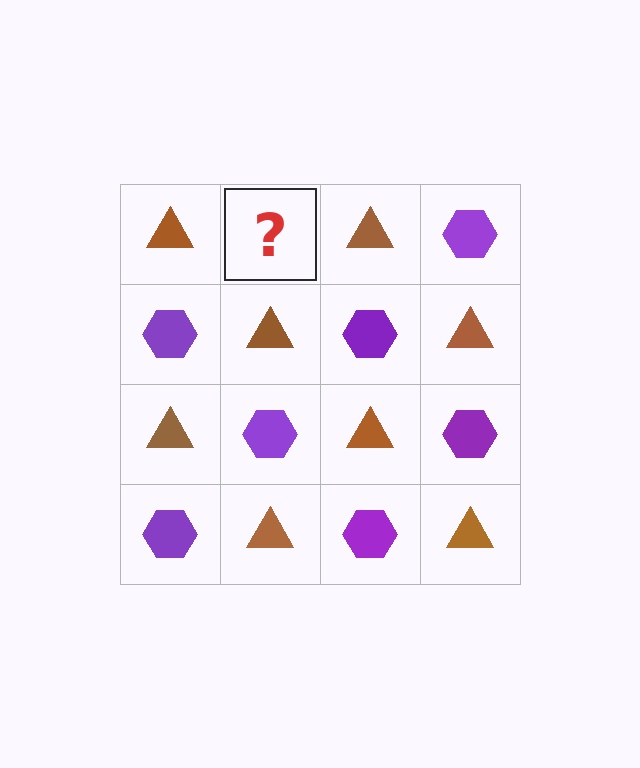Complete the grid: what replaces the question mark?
The question mark should be replaced with a purple hexagon.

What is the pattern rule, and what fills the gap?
The rule is that it alternates brown triangle and purple hexagon in a checkerboard pattern. The gap should be filled with a purple hexagon.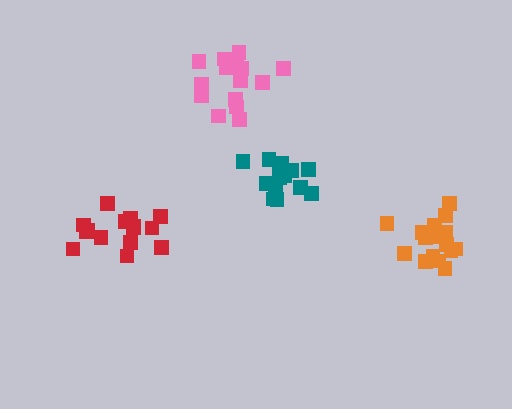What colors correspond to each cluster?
The clusters are colored: teal, pink, orange, red.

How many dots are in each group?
Group 1: 14 dots, Group 2: 15 dots, Group 3: 18 dots, Group 4: 15 dots (62 total).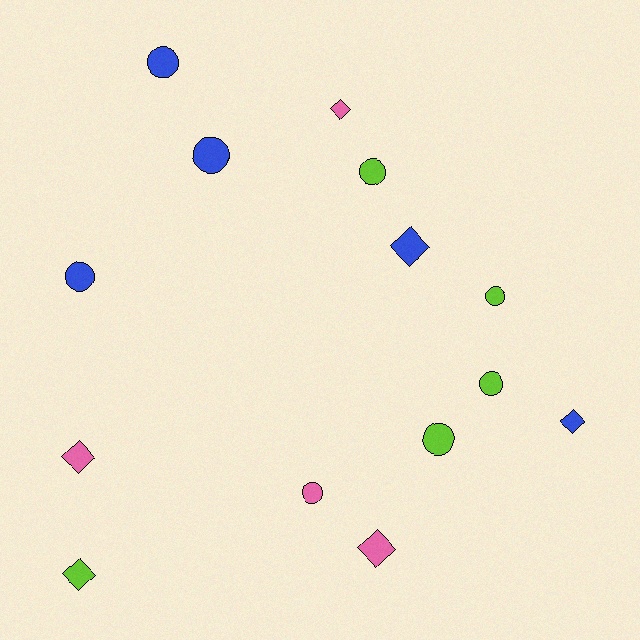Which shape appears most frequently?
Circle, with 8 objects.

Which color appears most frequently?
Lime, with 5 objects.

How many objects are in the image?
There are 14 objects.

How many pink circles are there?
There is 1 pink circle.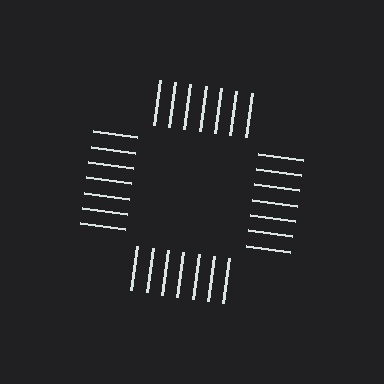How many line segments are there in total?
28 — 7 along each of the 4 edges.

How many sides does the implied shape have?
4 sides — the line-ends trace a square.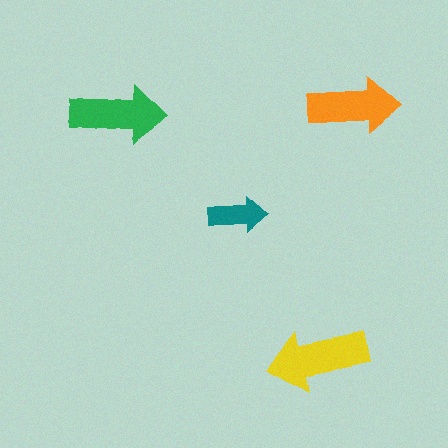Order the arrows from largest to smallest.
the yellow one, the green one, the orange one, the teal one.